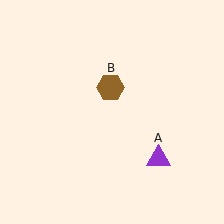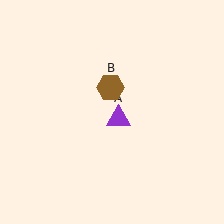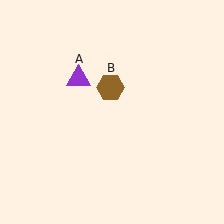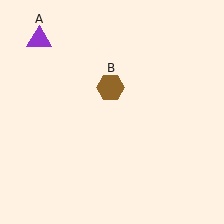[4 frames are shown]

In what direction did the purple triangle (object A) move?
The purple triangle (object A) moved up and to the left.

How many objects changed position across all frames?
1 object changed position: purple triangle (object A).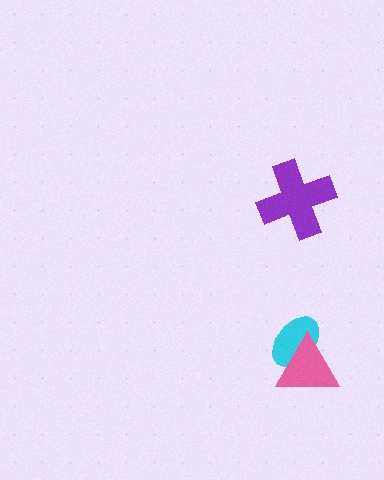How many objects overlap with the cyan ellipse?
1 object overlaps with the cyan ellipse.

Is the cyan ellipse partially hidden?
Yes, it is partially covered by another shape.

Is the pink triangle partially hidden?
No, no other shape covers it.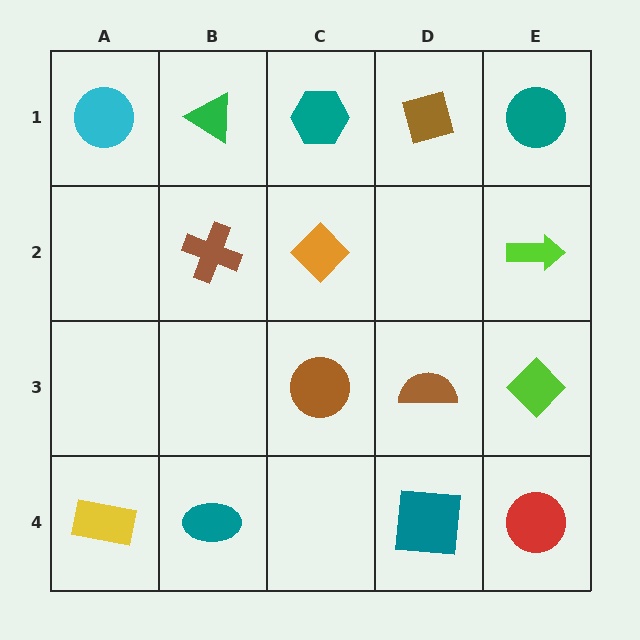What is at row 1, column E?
A teal circle.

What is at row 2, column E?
A lime arrow.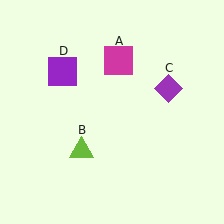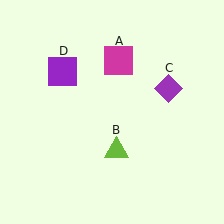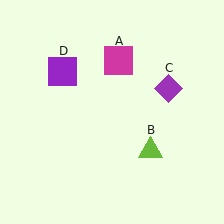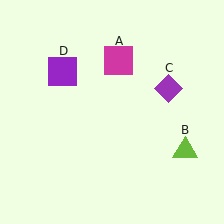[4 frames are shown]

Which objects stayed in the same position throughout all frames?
Magenta square (object A) and purple diamond (object C) and purple square (object D) remained stationary.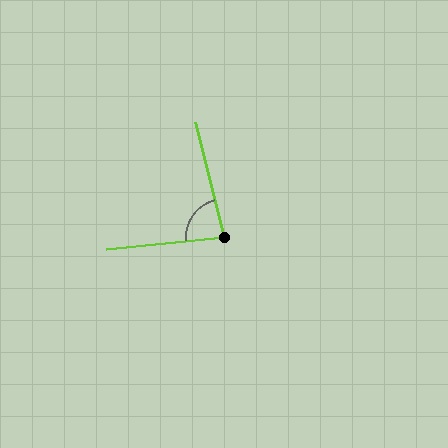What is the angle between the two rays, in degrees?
Approximately 81 degrees.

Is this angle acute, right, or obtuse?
It is acute.